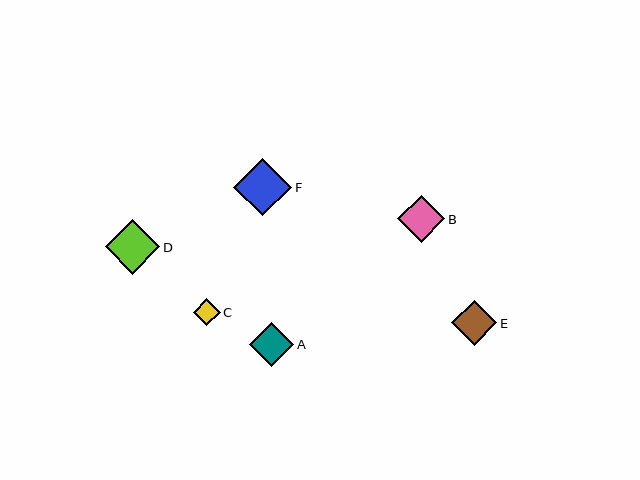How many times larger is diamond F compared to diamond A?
Diamond F is approximately 1.3 times the size of diamond A.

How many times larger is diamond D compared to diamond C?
Diamond D is approximately 2.0 times the size of diamond C.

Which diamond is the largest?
Diamond F is the largest with a size of approximately 58 pixels.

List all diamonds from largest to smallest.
From largest to smallest: F, D, B, E, A, C.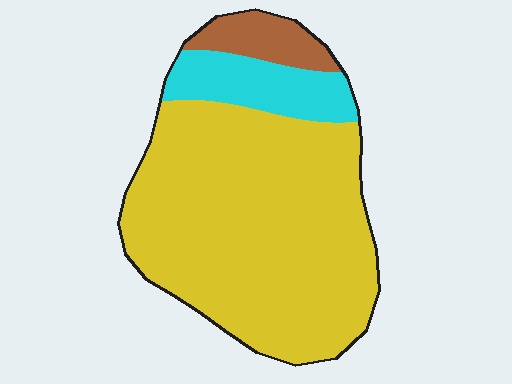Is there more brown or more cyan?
Cyan.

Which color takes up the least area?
Brown, at roughly 10%.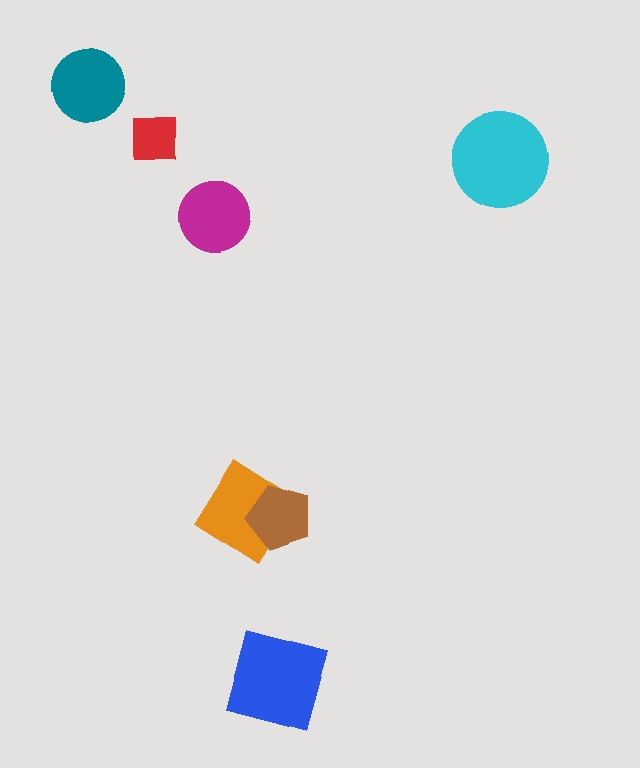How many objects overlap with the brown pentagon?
1 object overlaps with the brown pentagon.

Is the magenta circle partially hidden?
No, no other shape covers it.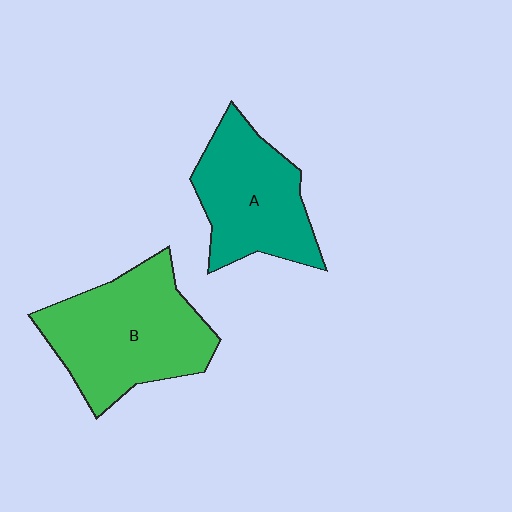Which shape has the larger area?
Shape B (green).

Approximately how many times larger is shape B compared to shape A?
Approximately 1.3 times.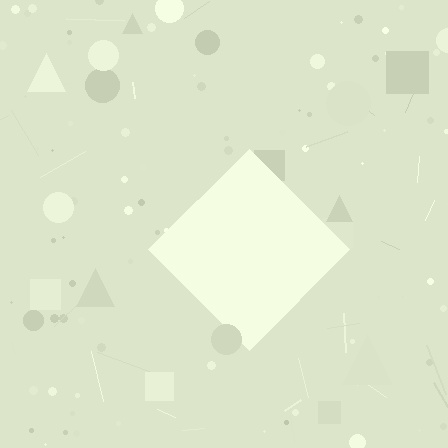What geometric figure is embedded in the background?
A diamond is embedded in the background.